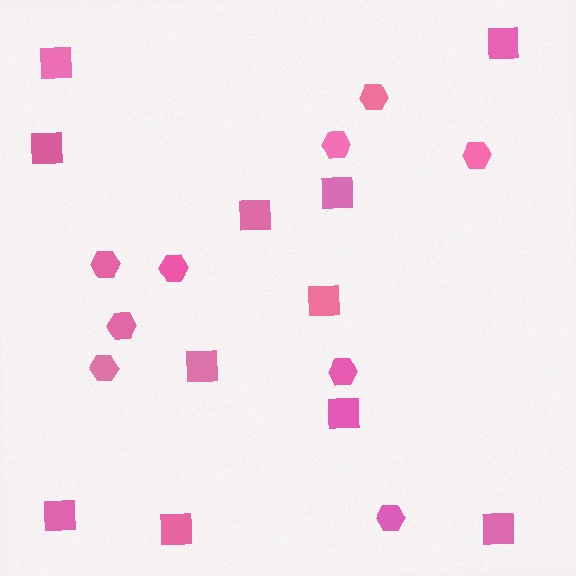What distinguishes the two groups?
There are 2 groups: one group of hexagons (9) and one group of squares (11).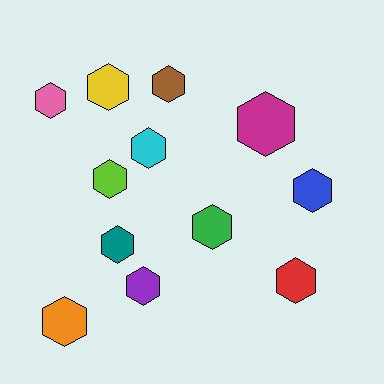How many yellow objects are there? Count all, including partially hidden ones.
There is 1 yellow object.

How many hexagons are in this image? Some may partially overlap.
There are 12 hexagons.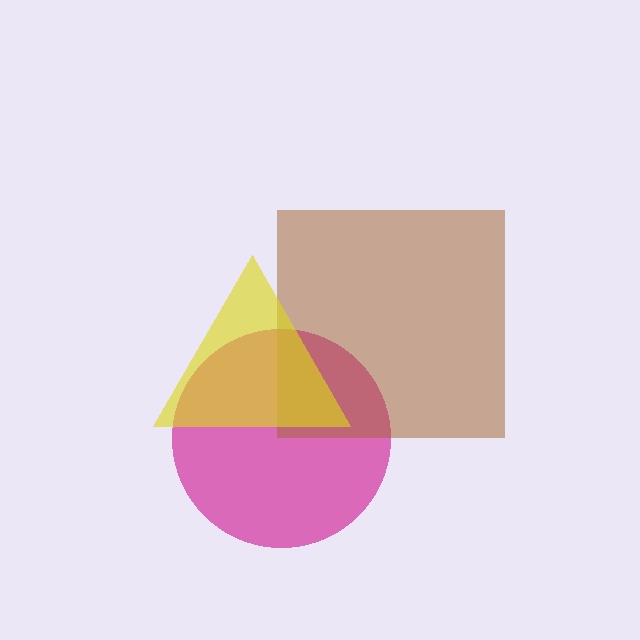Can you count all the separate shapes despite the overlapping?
Yes, there are 3 separate shapes.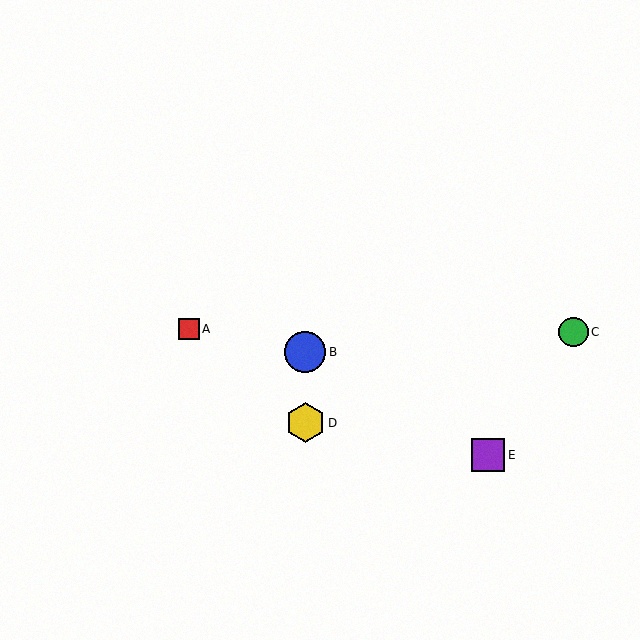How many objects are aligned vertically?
2 objects (B, D) are aligned vertically.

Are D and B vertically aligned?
Yes, both are at x≈305.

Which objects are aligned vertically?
Objects B, D are aligned vertically.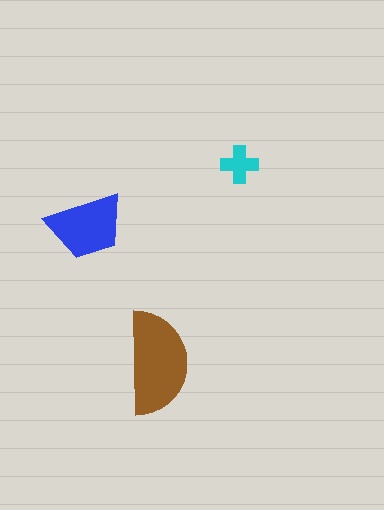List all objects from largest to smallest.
The brown semicircle, the blue trapezoid, the cyan cross.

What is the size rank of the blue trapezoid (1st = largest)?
2nd.